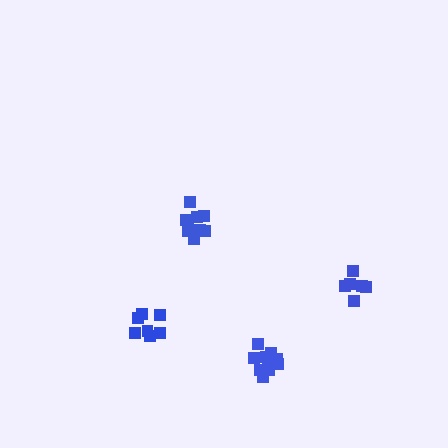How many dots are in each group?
Group 1: 7 dots, Group 2: 12 dots, Group 3: 6 dots, Group 4: 9 dots (34 total).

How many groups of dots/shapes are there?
There are 4 groups.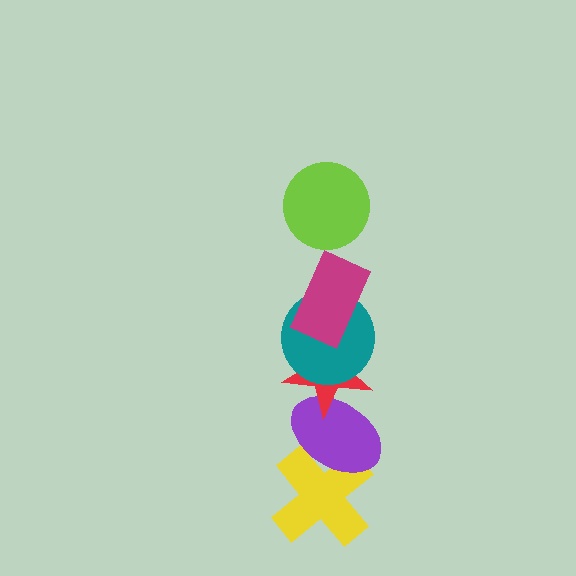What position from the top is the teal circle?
The teal circle is 3rd from the top.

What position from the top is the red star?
The red star is 4th from the top.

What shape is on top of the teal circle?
The magenta rectangle is on top of the teal circle.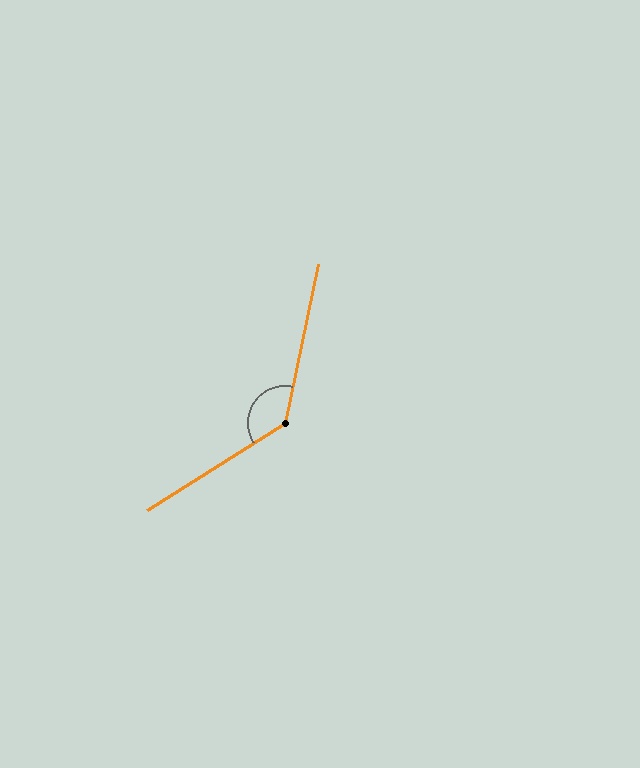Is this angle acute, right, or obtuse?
It is obtuse.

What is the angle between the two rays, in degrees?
Approximately 134 degrees.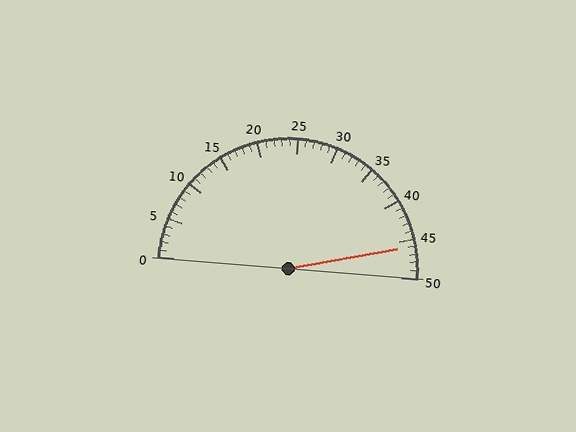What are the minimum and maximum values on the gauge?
The gauge ranges from 0 to 50.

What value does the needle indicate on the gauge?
The needle indicates approximately 46.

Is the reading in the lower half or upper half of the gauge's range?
The reading is in the upper half of the range (0 to 50).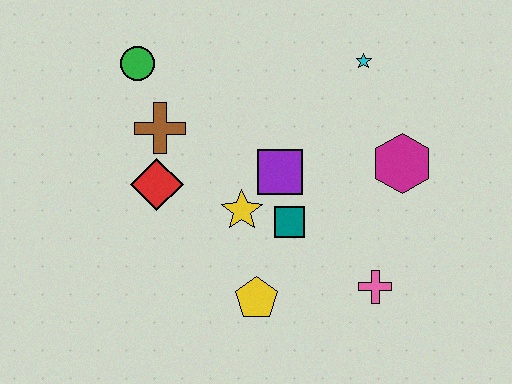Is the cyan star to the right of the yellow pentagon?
Yes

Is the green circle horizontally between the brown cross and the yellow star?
No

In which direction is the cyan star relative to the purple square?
The cyan star is above the purple square.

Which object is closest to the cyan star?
The magenta hexagon is closest to the cyan star.